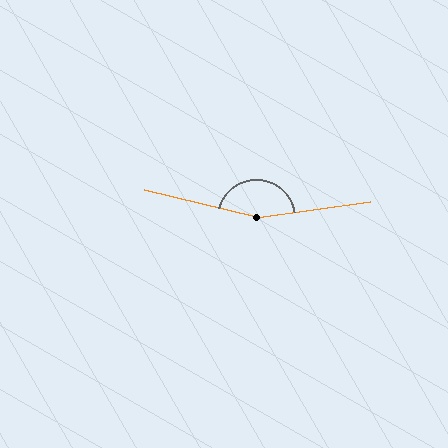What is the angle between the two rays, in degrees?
Approximately 158 degrees.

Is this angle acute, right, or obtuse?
It is obtuse.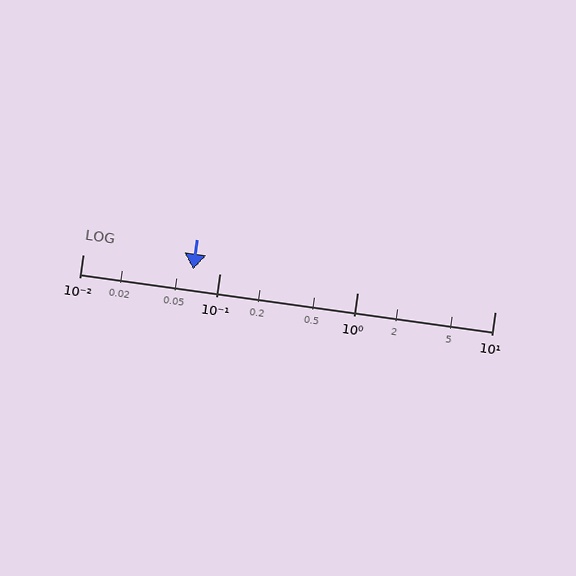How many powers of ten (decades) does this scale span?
The scale spans 3 decades, from 0.01 to 10.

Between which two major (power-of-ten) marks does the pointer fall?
The pointer is between 0.01 and 0.1.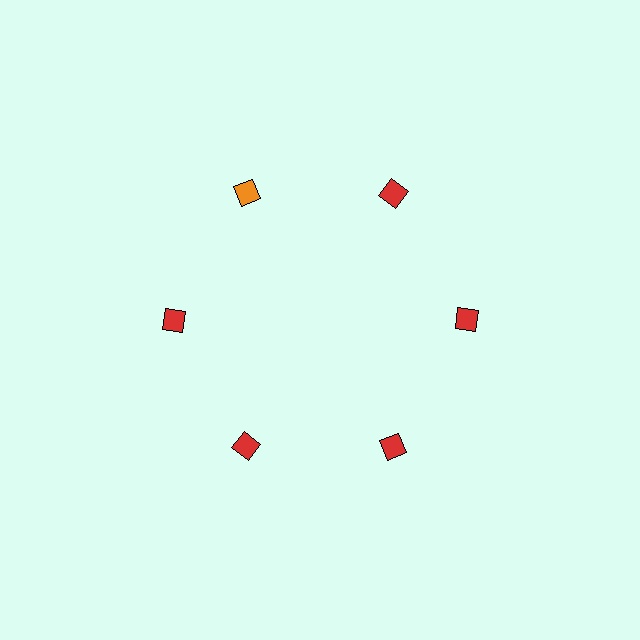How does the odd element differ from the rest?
It has a different color: orange instead of red.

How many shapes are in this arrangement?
There are 6 shapes arranged in a ring pattern.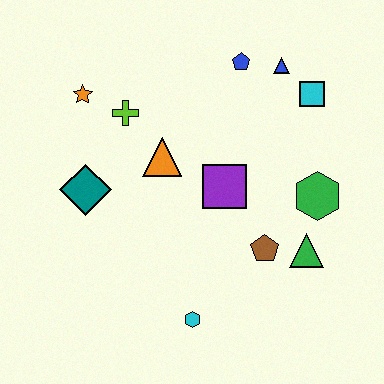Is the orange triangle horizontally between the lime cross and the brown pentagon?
Yes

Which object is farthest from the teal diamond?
The cyan square is farthest from the teal diamond.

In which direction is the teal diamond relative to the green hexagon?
The teal diamond is to the left of the green hexagon.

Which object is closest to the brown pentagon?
The green triangle is closest to the brown pentagon.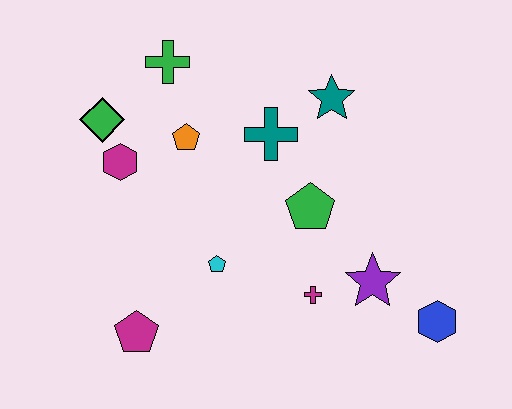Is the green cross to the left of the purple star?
Yes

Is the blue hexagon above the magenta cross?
No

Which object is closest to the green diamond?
The magenta hexagon is closest to the green diamond.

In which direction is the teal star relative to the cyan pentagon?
The teal star is above the cyan pentagon.